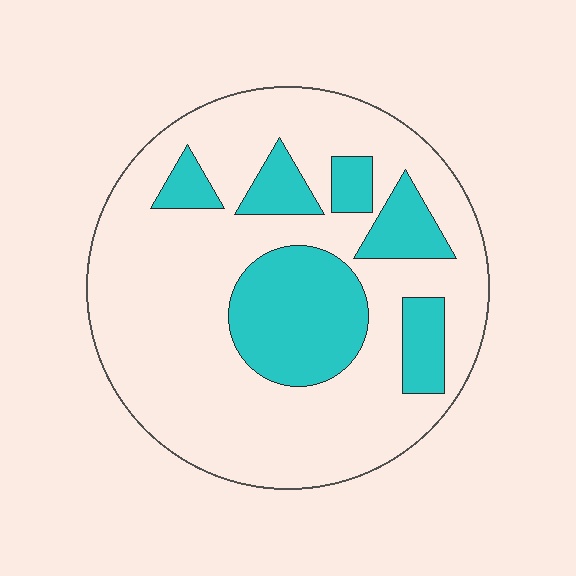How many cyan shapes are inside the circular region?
6.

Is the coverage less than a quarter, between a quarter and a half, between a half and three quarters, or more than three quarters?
Between a quarter and a half.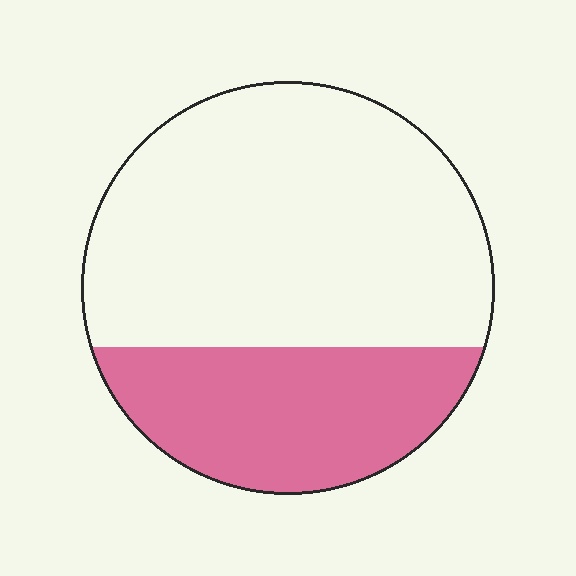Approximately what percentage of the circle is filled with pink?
Approximately 30%.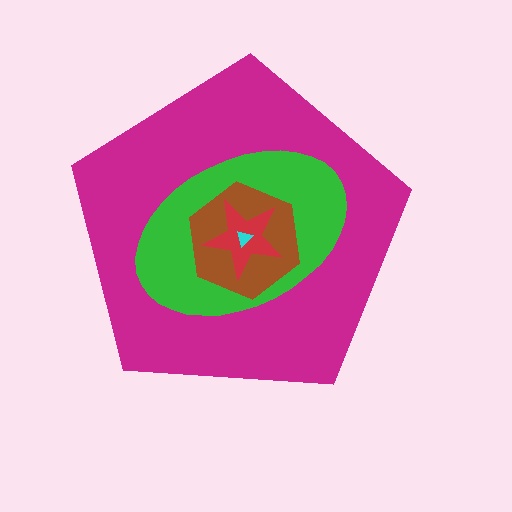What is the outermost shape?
The magenta pentagon.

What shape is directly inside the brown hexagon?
The red star.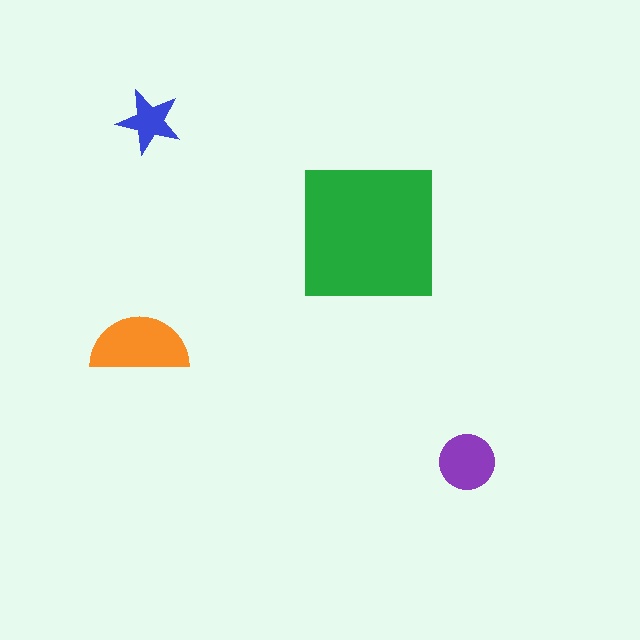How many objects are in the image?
There are 4 objects in the image.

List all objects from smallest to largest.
The blue star, the purple circle, the orange semicircle, the green square.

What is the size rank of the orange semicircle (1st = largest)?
2nd.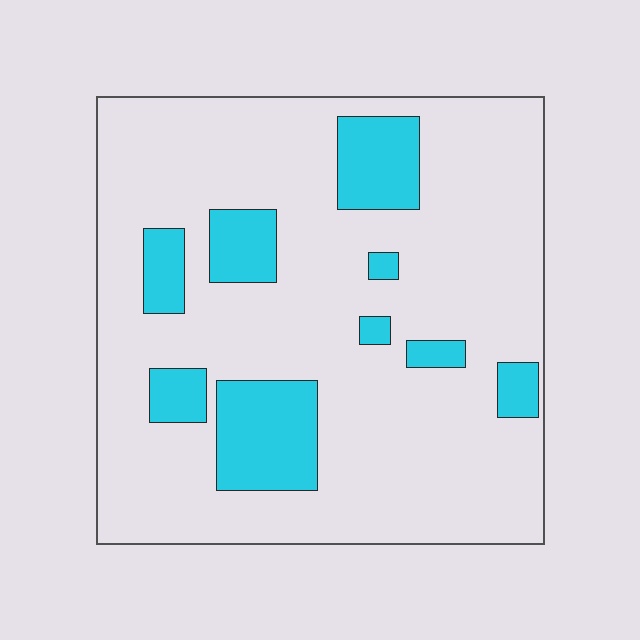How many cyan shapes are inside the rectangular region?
9.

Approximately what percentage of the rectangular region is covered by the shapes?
Approximately 20%.